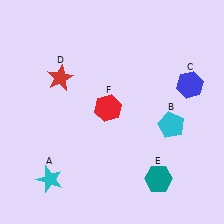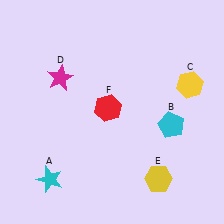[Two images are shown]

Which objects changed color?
C changed from blue to yellow. D changed from red to magenta. E changed from teal to yellow.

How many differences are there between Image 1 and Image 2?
There are 3 differences between the two images.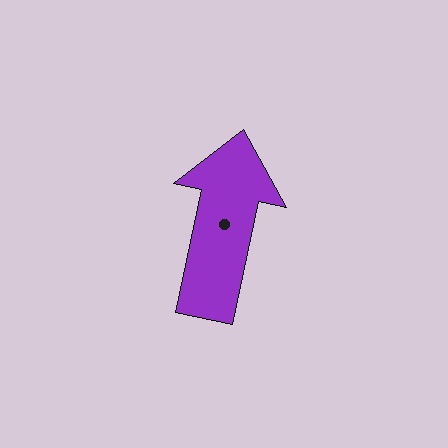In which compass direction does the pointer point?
North.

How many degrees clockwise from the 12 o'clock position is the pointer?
Approximately 12 degrees.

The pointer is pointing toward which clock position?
Roughly 12 o'clock.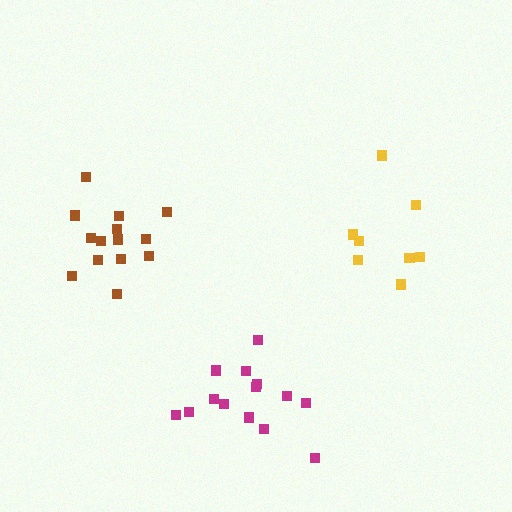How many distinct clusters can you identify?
There are 3 distinct clusters.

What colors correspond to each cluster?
The clusters are colored: yellow, brown, magenta.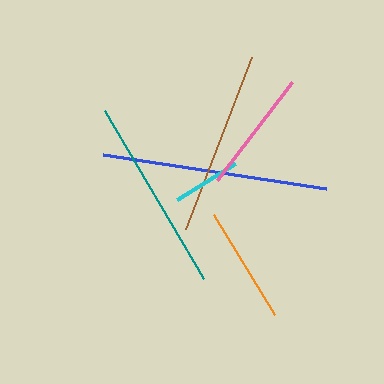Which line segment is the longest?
The blue line is the longest at approximately 225 pixels.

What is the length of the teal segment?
The teal segment is approximately 195 pixels long.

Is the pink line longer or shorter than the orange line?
The pink line is longer than the orange line.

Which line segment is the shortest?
The cyan line is the shortest at approximately 68 pixels.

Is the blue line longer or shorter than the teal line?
The blue line is longer than the teal line.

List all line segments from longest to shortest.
From longest to shortest: blue, teal, brown, pink, orange, cyan.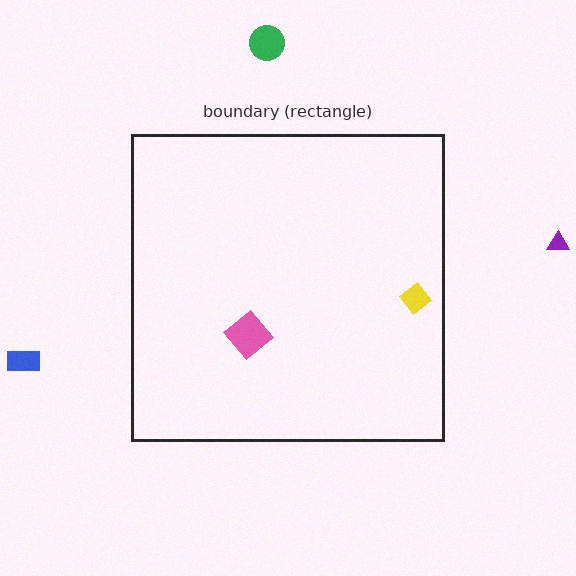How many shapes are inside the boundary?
2 inside, 3 outside.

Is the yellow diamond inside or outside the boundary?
Inside.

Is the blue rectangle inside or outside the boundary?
Outside.